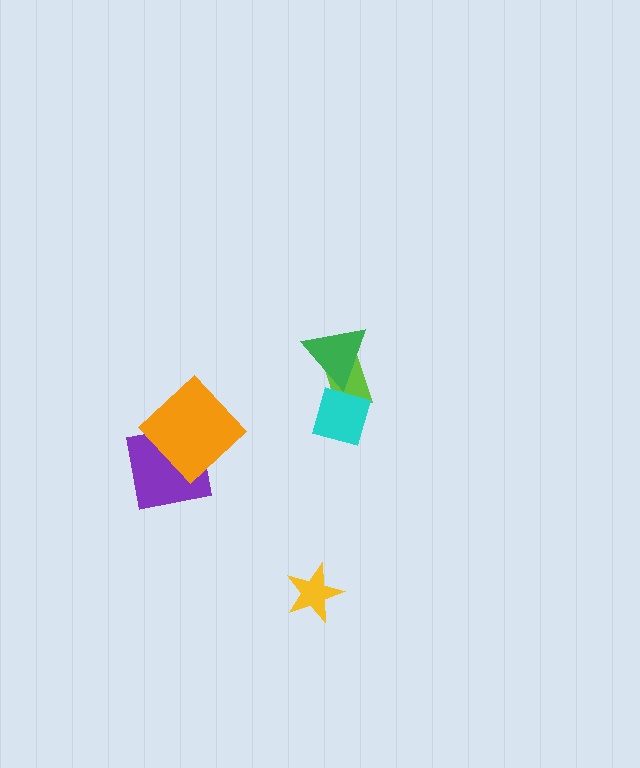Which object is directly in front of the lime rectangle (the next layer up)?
The cyan diamond is directly in front of the lime rectangle.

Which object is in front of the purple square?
The orange diamond is in front of the purple square.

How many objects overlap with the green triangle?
2 objects overlap with the green triangle.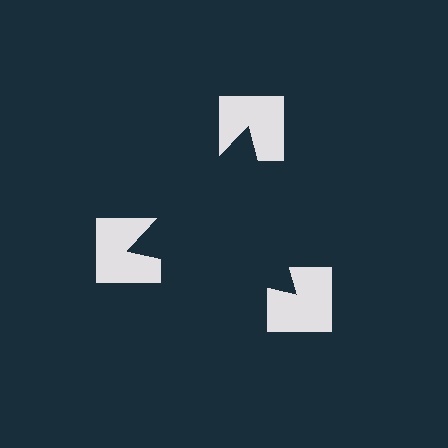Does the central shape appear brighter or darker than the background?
It typically appears slightly darker than the background, even though no actual brightness change is drawn.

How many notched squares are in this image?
There are 3 — one at each vertex of the illusory triangle.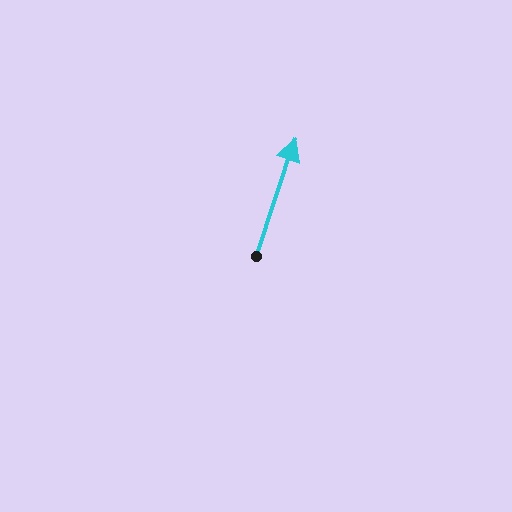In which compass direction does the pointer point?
North.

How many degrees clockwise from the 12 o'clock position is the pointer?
Approximately 18 degrees.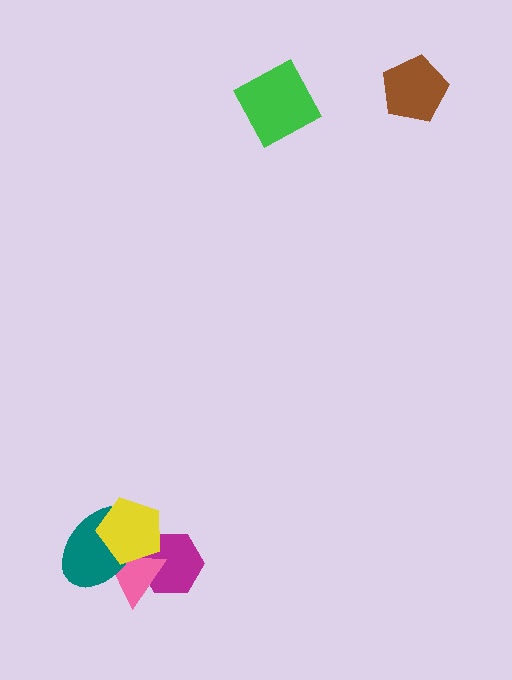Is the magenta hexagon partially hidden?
Yes, it is partially covered by another shape.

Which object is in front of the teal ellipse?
The yellow pentagon is in front of the teal ellipse.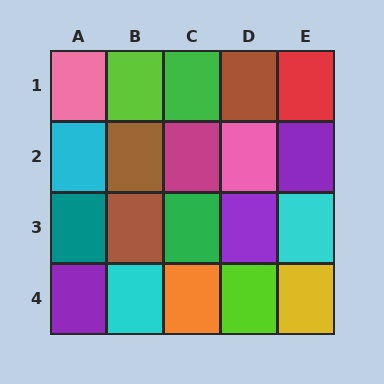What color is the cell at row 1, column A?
Pink.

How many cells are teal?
1 cell is teal.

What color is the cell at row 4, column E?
Yellow.